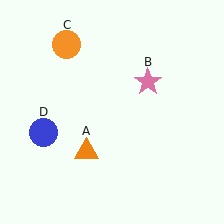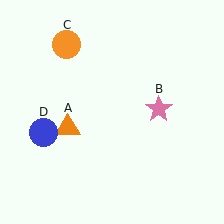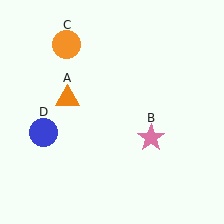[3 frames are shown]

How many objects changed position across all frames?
2 objects changed position: orange triangle (object A), pink star (object B).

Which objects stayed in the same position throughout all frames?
Orange circle (object C) and blue circle (object D) remained stationary.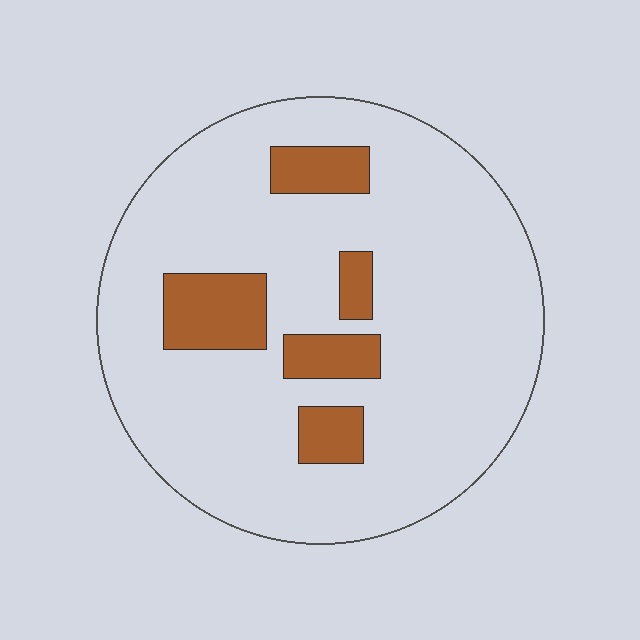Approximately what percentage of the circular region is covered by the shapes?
Approximately 15%.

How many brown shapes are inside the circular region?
5.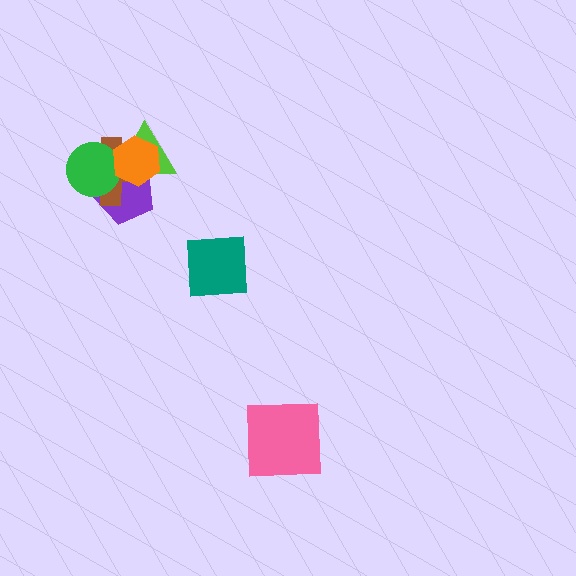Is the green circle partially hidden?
Yes, it is partially covered by another shape.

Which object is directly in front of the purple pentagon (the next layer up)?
The lime triangle is directly in front of the purple pentagon.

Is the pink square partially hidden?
No, no other shape covers it.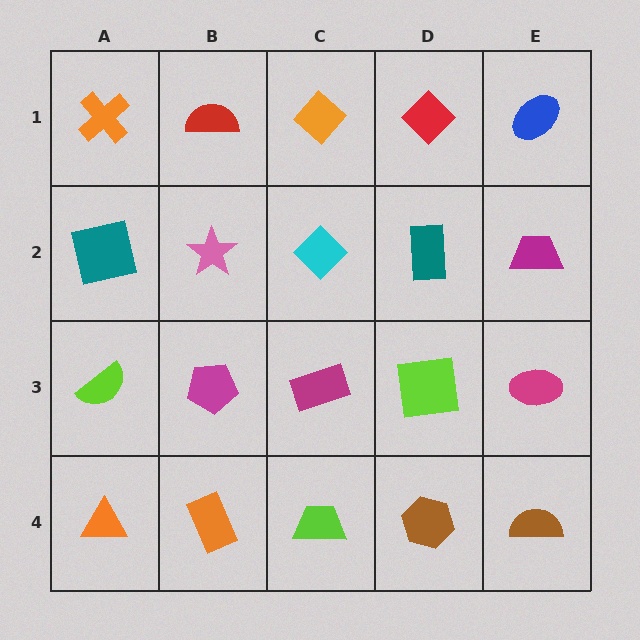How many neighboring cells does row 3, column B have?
4.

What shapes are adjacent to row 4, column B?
A magenta pentagon (row 3, column B), an orange triangle (row 4, column A), a lime trapezoid (row 4, column C).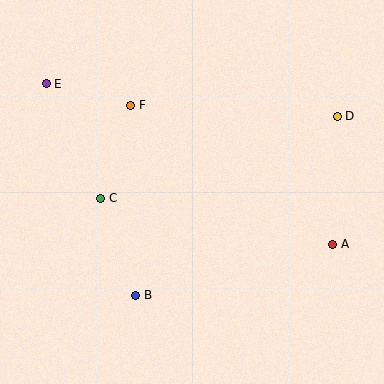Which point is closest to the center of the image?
Point C at (101, 198) is closest to the center.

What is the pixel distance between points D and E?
The distance between D and E is 293 pixels.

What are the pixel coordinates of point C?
Point C is at (101, 198).